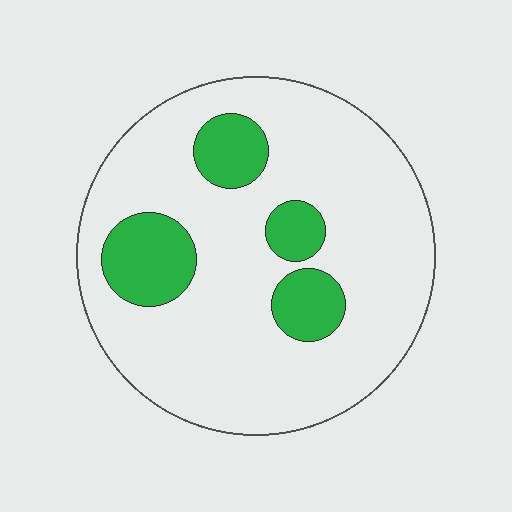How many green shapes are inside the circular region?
4.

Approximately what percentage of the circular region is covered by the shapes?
Approximately 20%.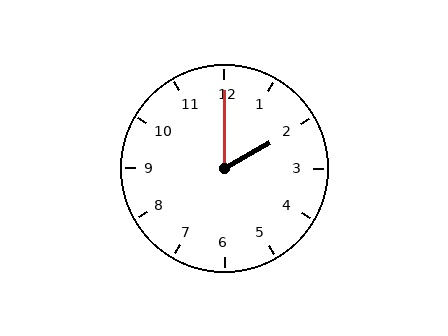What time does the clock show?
2:00.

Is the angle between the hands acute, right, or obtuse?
It is acute.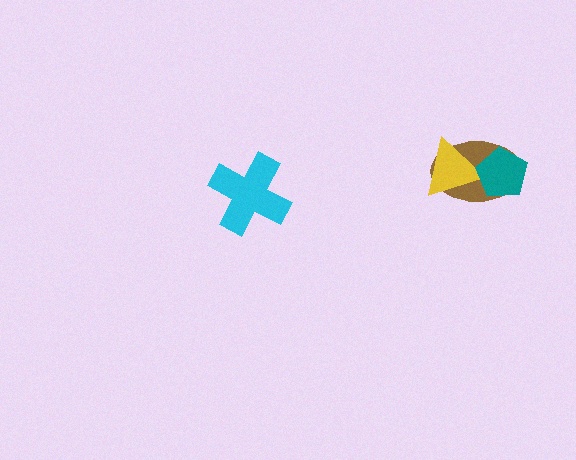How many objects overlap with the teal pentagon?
2 objects overlap with the teal pentagon.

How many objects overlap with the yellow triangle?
2 objects overlap with the yellow triangle.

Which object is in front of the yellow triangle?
The teal pentagon is in front of the yellow triangle.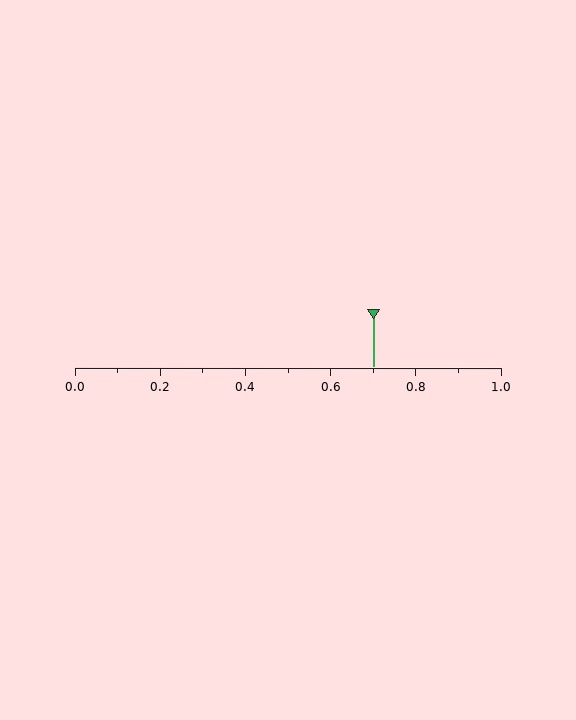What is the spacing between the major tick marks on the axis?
The major ticks are spaced 0.2 apart.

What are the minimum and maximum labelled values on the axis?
The axis runs from 0.0 to 1.0.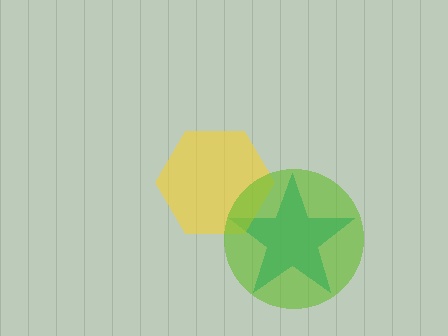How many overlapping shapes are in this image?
There are 3 overlapping shapes in the image.